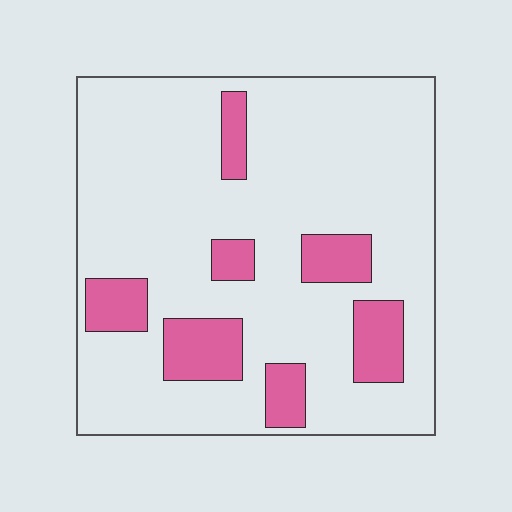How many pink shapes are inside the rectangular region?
7.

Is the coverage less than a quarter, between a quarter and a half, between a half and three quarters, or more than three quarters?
Less than a quarter.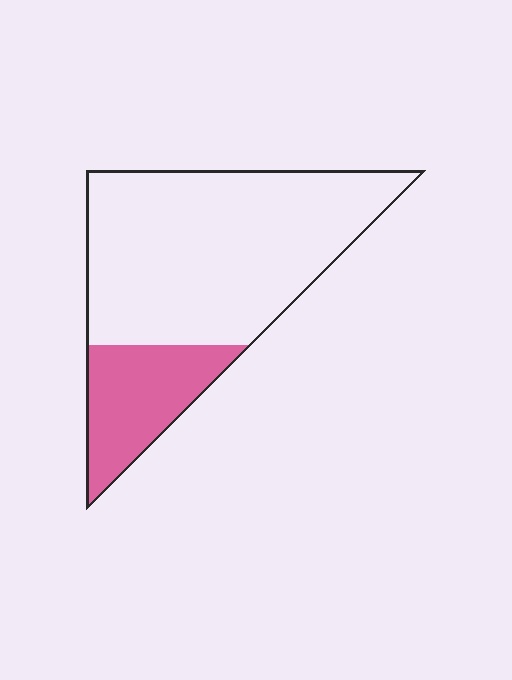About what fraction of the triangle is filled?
About one quarter (1/4).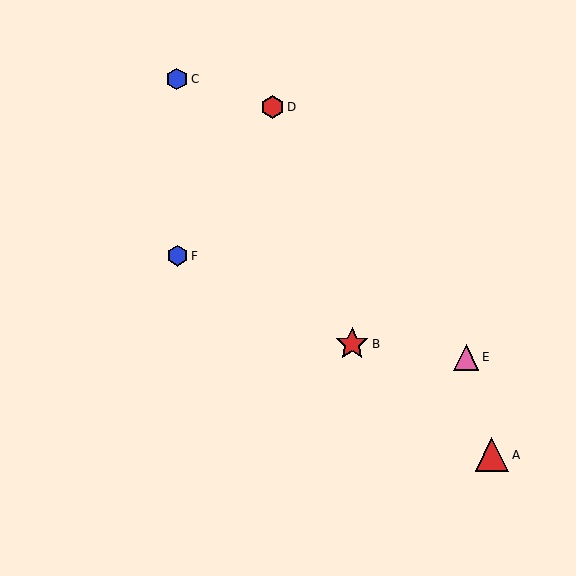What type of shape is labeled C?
Shape C is a blue hexagon.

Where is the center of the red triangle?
The center of the red triangle is at (492, 455).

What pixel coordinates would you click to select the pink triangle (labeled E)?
Click at (466, 357) to select the pink triangle E.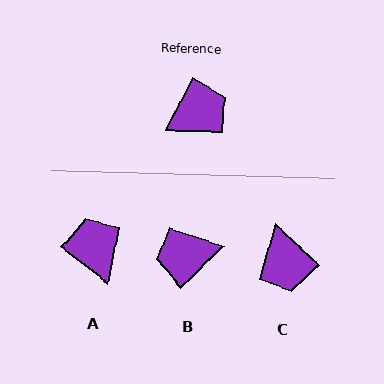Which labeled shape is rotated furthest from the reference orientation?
B, about 163 degrees away.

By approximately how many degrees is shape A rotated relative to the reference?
Approximately 81 degrees counter-clockwise.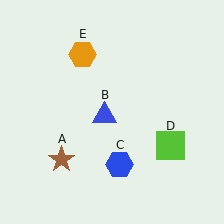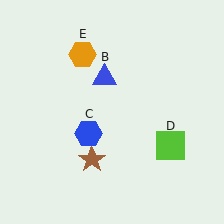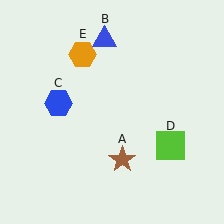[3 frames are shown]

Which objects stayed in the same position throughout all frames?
Lime square (object D) and orange hexagon (object E) remained stationary.